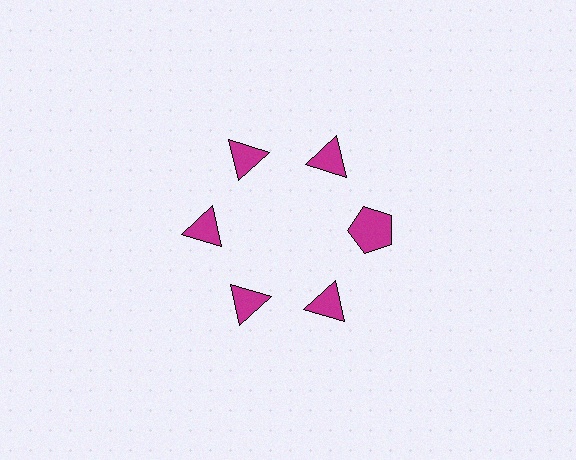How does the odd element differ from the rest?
It has a different shape: pentagon instead of triangle.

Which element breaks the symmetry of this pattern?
The magenta pentagon at roughly the 3 o'clock position breaks the symmetry. All other shapes are magenta triangles.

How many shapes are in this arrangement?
There are 6 shapes arranged in a ring pattern.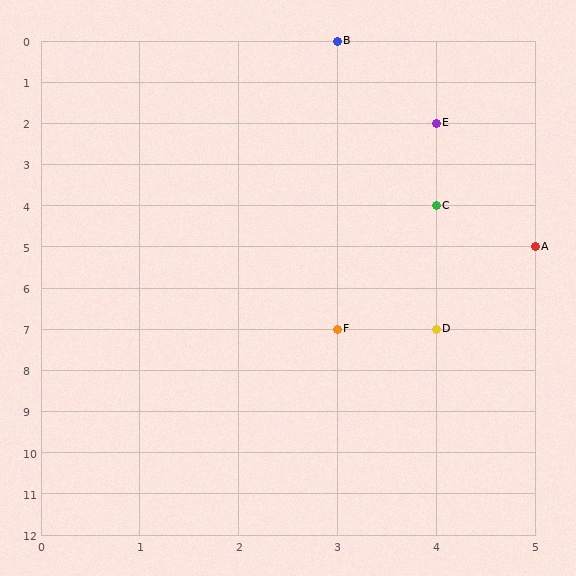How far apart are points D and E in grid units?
Points D and E are 5 rows apart.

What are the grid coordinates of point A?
Point A is at grid coordinates (5, 5).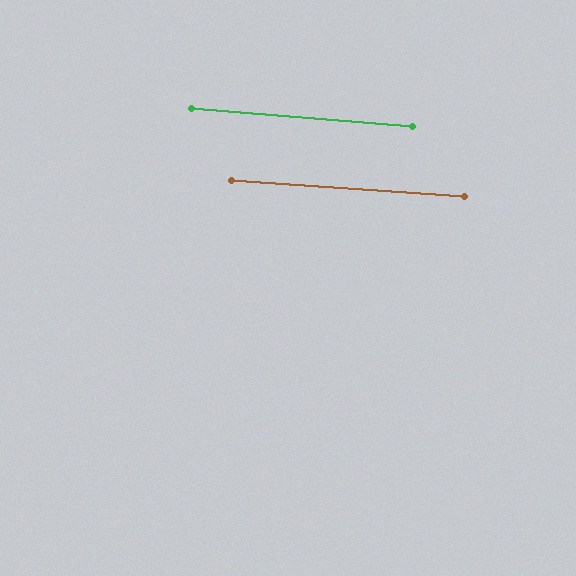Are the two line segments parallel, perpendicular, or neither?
Parallel — their directions differ by only 0.9°.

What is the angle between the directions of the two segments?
Approximately 1 degree.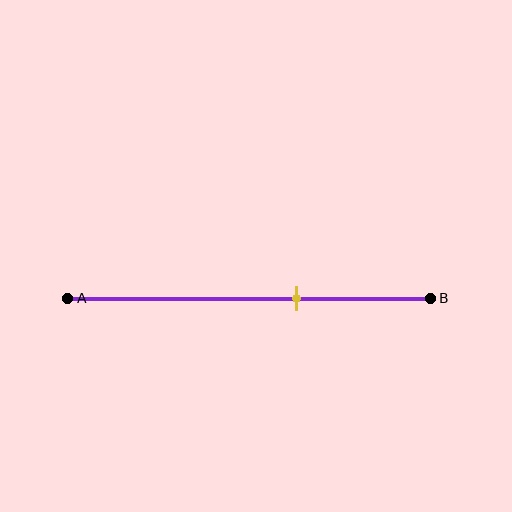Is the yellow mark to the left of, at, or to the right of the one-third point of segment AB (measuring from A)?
The yellow mark is to the right of the one-third point of segment AB.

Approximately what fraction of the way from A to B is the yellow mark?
The yellow mark is approximately 65% of the way from A to B.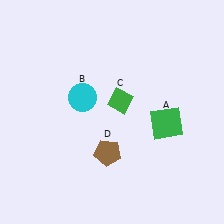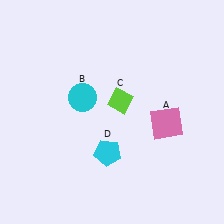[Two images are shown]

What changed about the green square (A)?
In Image 1, A is green. In Image 2, it changed to pink.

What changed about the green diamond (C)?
In Image 1, C is green. In Image 2, it changed to lime.